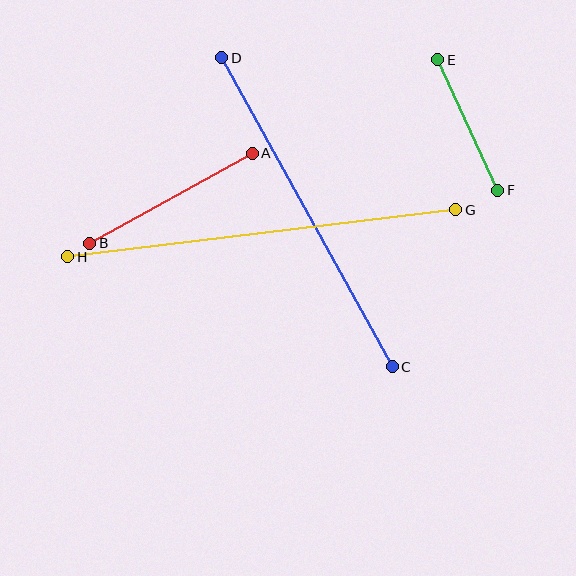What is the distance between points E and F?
The distance is approximately 144 pixels.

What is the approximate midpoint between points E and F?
The midpoint is at approximately (468, 125) pixels.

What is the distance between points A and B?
The distance is approximately 186 pixels.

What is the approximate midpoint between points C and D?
The midpoint is at approximately (307, 212) pixels.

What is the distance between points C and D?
The distance is approximately 353 pixels.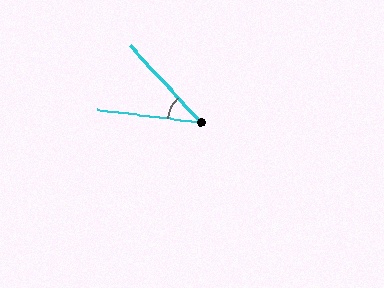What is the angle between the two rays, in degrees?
Approximately 41 degrees.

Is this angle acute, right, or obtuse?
It is acute.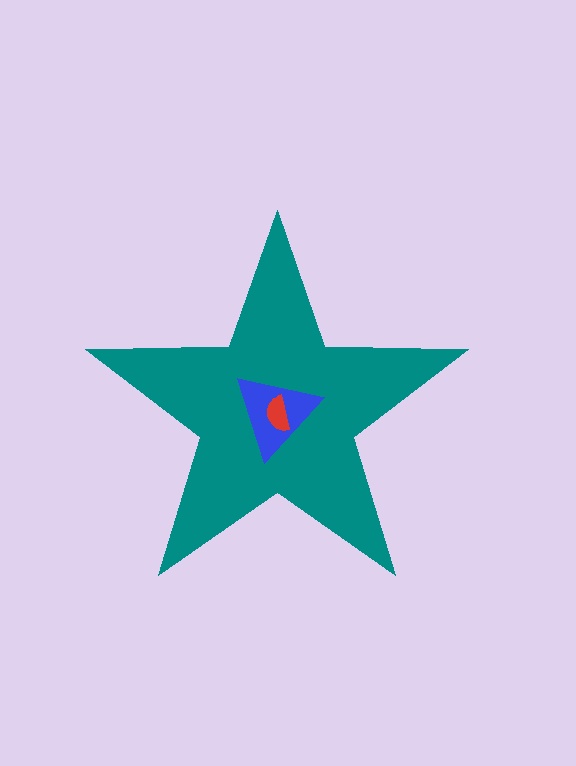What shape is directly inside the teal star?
The blue triangle.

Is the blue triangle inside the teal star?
Yes.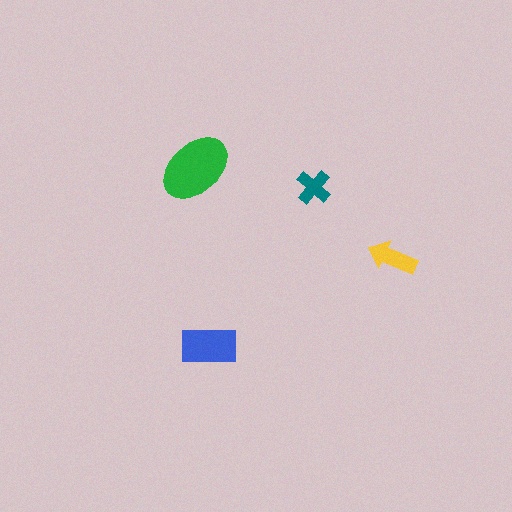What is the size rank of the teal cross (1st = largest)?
4th.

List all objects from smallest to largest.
The teal cross, the yellow arrow, the blue rectangle, the green ellipse.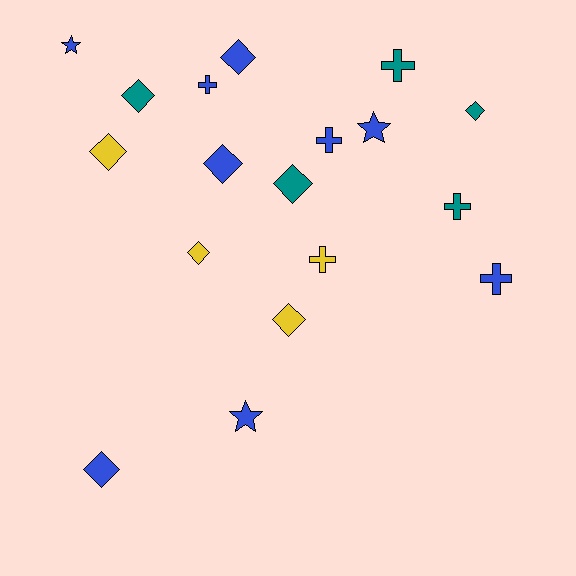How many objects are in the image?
There are 18 objects.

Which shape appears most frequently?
Diamond, with 9 objects.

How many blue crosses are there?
There are 3 blue crosses.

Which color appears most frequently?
Blue, with 9 objects.